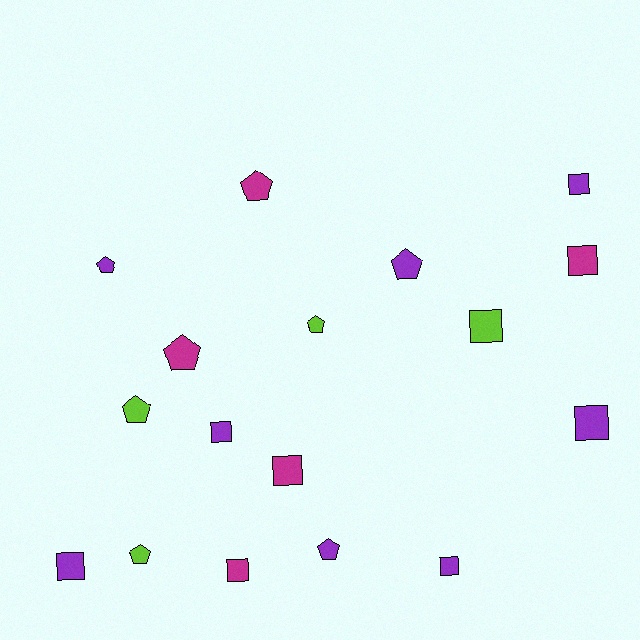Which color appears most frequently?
Purple, with 8 objects.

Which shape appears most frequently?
Square, with 9 objects.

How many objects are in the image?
There are 17 objects.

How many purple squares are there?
There are 5 purple squares.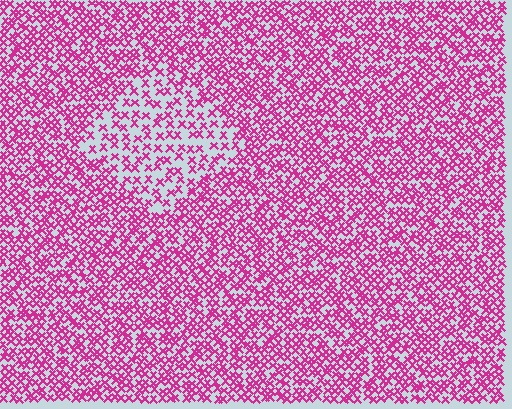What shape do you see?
I see a diamond.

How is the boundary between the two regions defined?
The boundary is defined by a change in element density (approximately 1.9x ratio). All elements are the same color, size, and shape.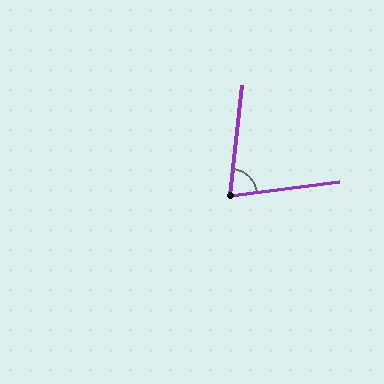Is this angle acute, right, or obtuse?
It is acute.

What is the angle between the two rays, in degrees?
Approximately 77 degrees.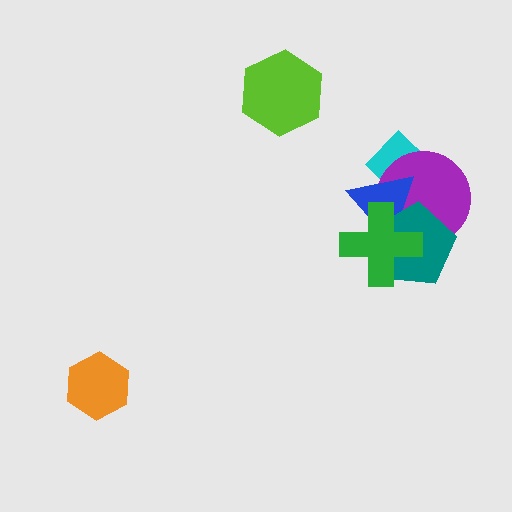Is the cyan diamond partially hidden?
Yes, it is partially covered by another shape.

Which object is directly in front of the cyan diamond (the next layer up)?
The purple circle is directly in front of the cyan diamond.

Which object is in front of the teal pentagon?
The green cross is in front of the teal pentagon.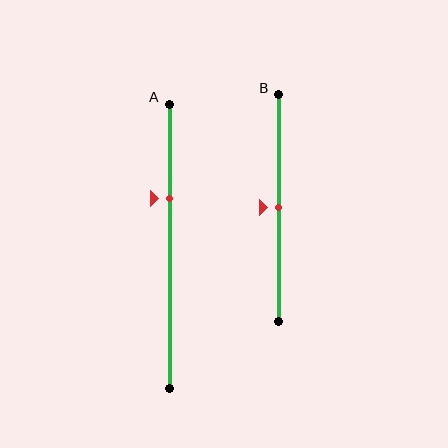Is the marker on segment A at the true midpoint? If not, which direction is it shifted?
No, the marker on segment A is shifted upward by about 17% of the segment length.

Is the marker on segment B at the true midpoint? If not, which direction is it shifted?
Yes, the marker on segment B is at the true midpoint.